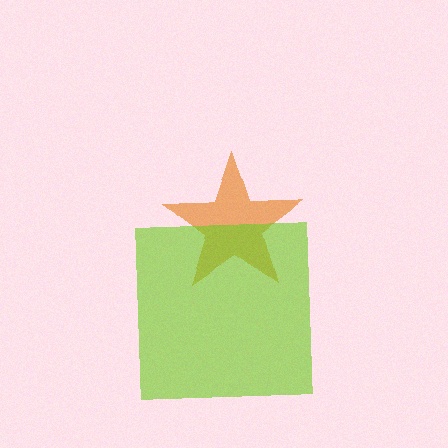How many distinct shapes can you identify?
There are 2 distinct shapes: an orange star, a lime square.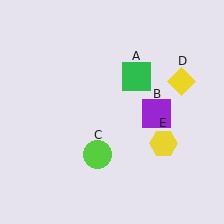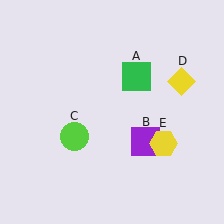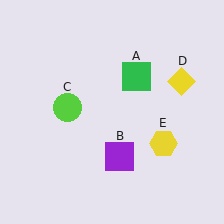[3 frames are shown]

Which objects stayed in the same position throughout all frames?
Green square (object A) and yellow diamond (object D) and yellow hexagon (object E) remained stationary.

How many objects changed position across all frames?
2 objects changed position: purple square (object B), lime circle (object C).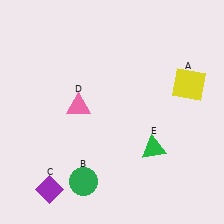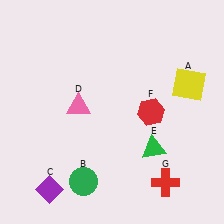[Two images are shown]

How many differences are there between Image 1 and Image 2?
There are 2 differences between the two images.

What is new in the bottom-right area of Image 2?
A red cross (G) was added in the bottom-right area of Image 2.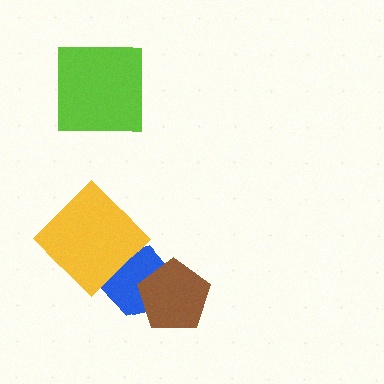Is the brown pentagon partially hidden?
No, no other shape covers it.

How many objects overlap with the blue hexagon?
2 objects overlap with the blue hexagon.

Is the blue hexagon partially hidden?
Yes, it is partially covered by another shape.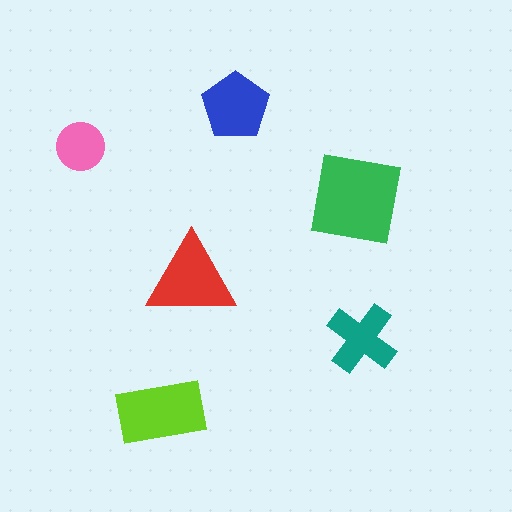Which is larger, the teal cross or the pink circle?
The teal cross.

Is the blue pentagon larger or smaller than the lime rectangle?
Smaller.